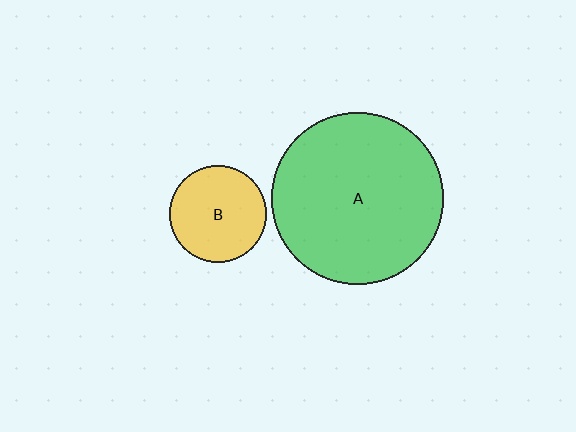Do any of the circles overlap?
No, none of the circles overlap.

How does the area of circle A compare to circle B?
Approximately 3.1 times.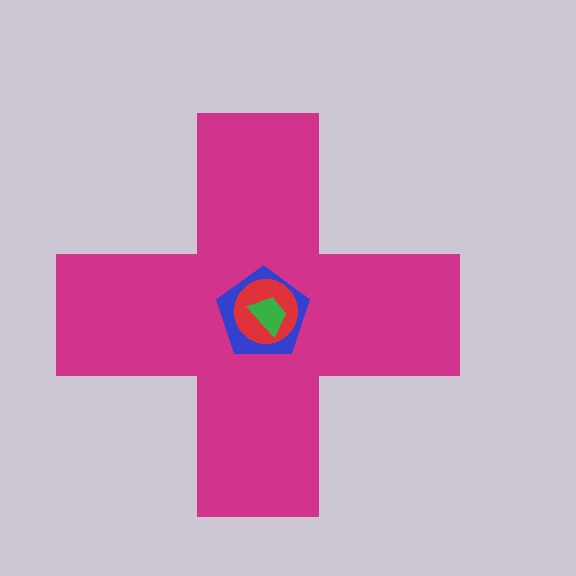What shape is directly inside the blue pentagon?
The red circle.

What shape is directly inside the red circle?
The green trapezoid.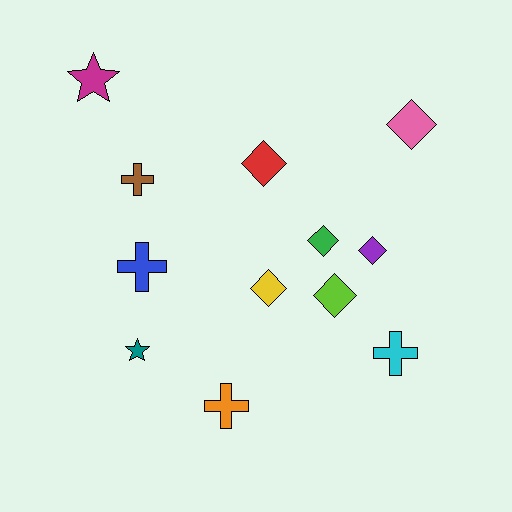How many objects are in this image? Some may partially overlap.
There are 12 objects.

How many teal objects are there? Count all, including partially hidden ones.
There is 1 teal object.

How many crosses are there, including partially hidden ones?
There are 4 crosses.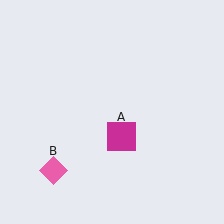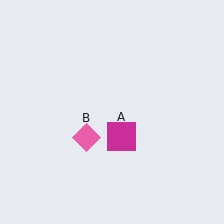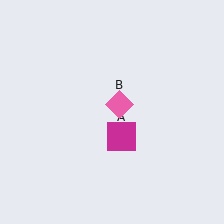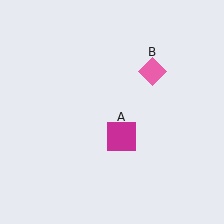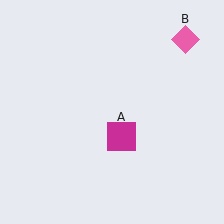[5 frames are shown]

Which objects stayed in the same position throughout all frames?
Magenta square (object A) remained stationary.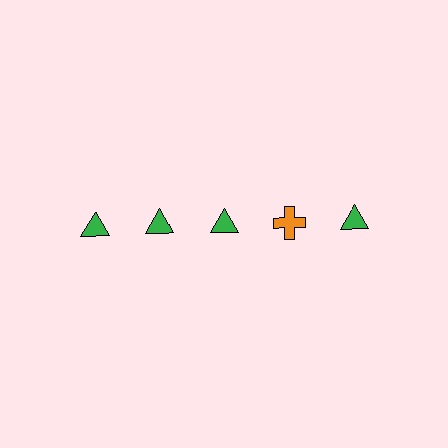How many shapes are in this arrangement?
There are 5 shapes arranged in a grid pattern.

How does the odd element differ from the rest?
It differs in both color (orange instead of green) and shape (cross instead of triangle).